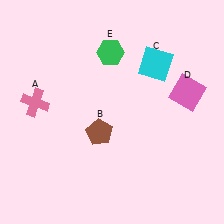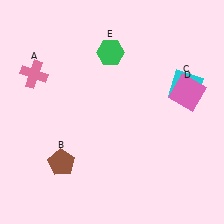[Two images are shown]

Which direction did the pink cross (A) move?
The pink cross (A) moved up.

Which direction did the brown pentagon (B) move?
The brown pentagon (B) moved left.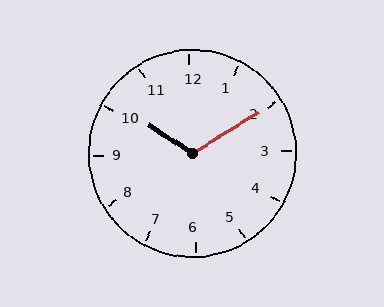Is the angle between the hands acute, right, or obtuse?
It is obtuse.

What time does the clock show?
10:10.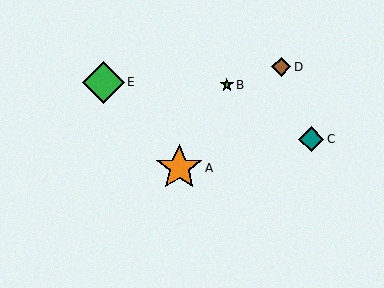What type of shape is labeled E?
Shape E is a green diamond.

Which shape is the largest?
The orange star (labeled A) is the largest.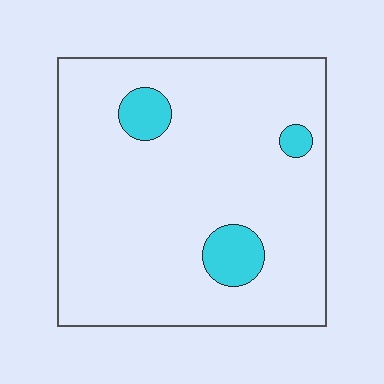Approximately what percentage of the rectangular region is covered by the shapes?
Approximately 10%.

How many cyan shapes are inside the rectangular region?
3.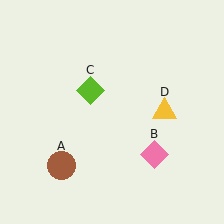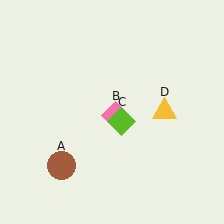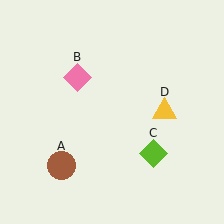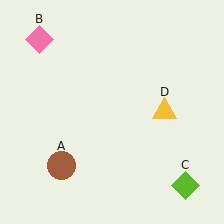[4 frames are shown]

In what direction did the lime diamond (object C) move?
The lime diamond (object C) moved down and to the right.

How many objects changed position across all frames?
2 objects changed position: pink diamond (object B), lime diamond (object C).